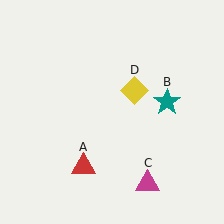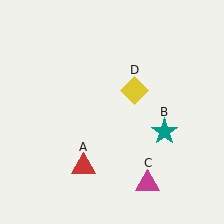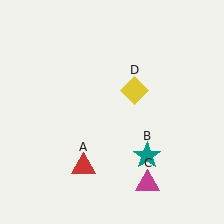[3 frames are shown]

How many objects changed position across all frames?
1 object changed position: teal star (object B).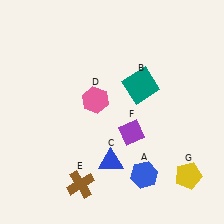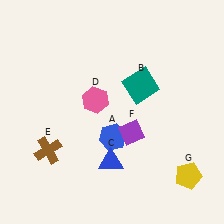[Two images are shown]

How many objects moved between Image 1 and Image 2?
2 objects moved between the two images.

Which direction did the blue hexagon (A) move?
The blue hexagon (A) moved up.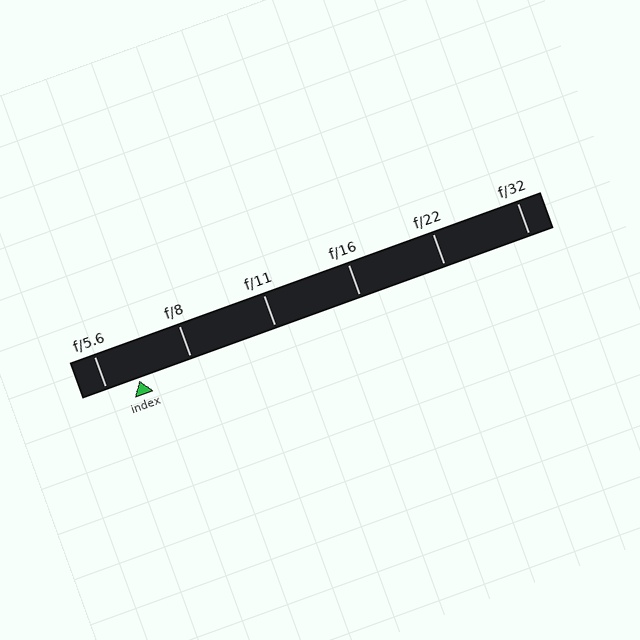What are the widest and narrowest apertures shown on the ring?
The widest aperture shown is f/5.6 and the narrowest is f/32.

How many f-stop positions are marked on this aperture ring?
There are 6 f-stop positions marked.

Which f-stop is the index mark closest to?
The index mark is closest to f/5.6.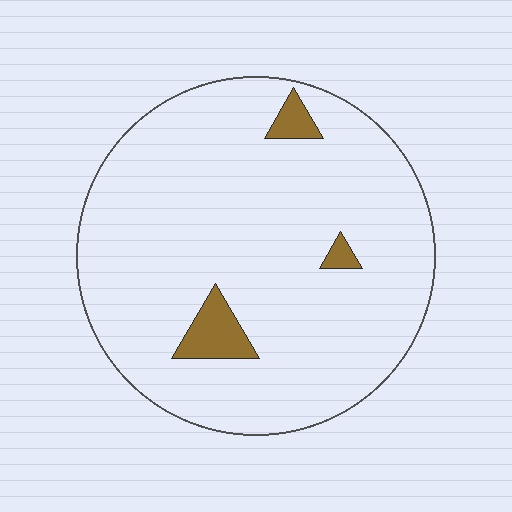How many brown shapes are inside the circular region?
3.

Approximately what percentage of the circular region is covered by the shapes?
Approximately 5%.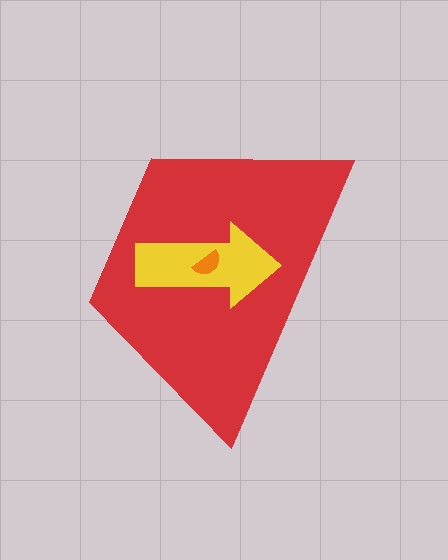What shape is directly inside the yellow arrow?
The orange semicircle.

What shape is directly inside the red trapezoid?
The yellow arrow.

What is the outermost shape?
The red trapezoid.